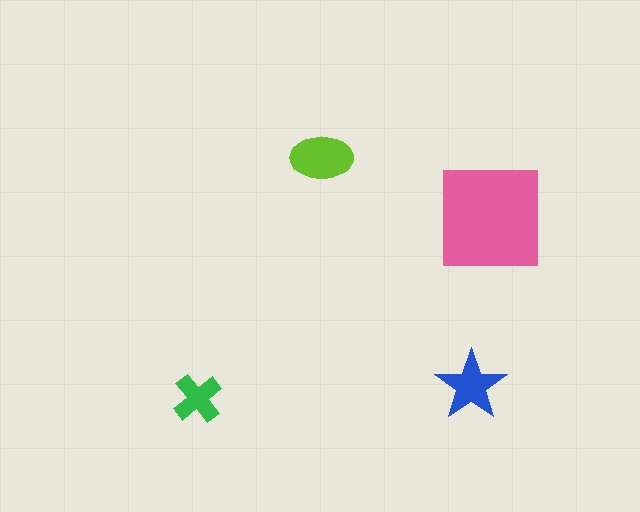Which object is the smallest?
The green cross.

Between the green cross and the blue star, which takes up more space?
The blue star.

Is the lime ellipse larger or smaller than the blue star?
Larger.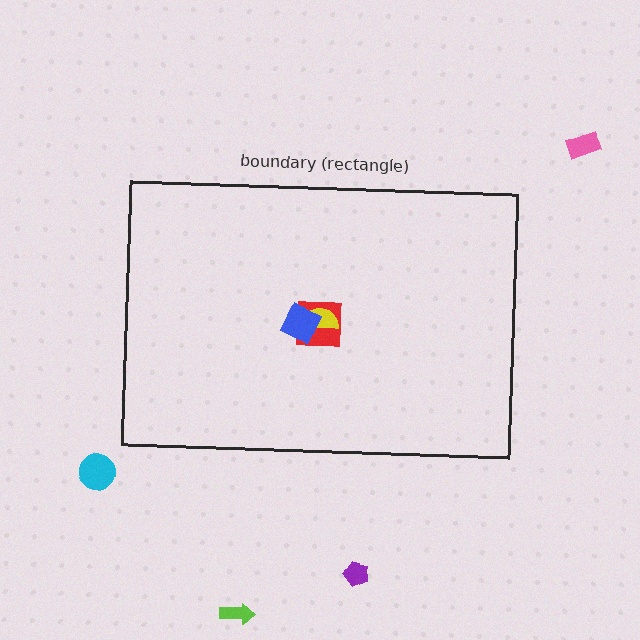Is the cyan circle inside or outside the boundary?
Outside.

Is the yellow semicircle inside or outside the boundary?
Inside.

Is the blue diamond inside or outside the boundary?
Inside.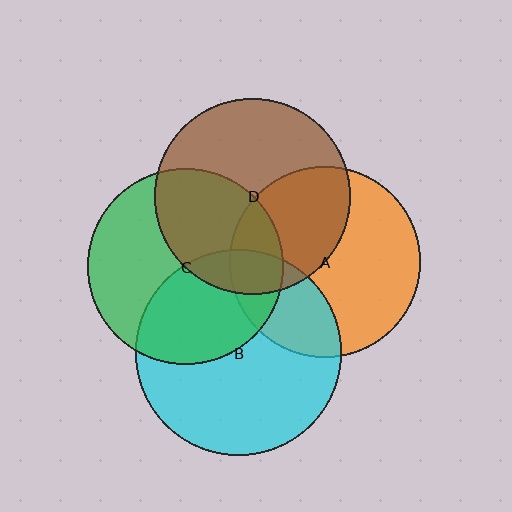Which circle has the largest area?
Circle B (cyan).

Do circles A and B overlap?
Yes.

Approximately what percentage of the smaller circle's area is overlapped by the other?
Approximately 25%.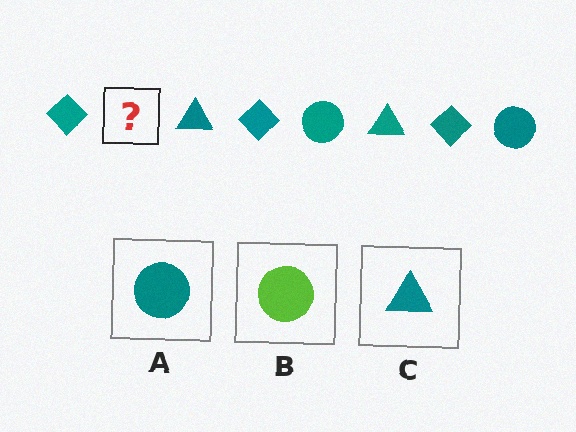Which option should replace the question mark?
Option A.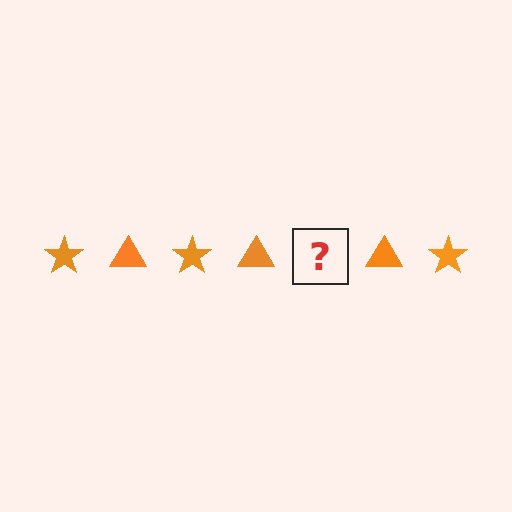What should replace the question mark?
The question mark should be replaced with an orange star.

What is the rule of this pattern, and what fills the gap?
The rule is that the pattern cycles through star, triangle shapes in orange. The gap should be filled with an orange star.